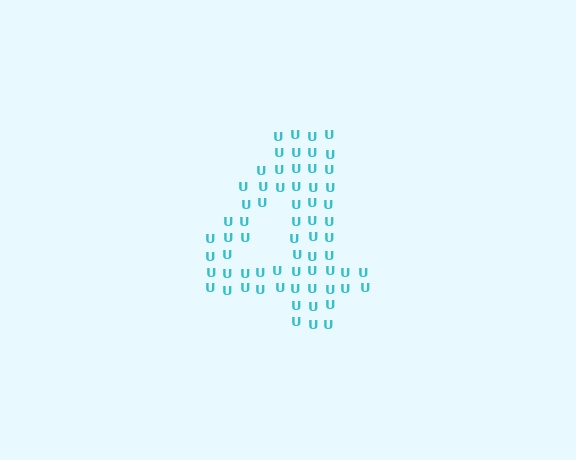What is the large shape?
The large shape is the digit 4.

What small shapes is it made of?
It is made of small letter U's.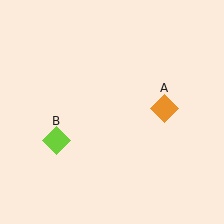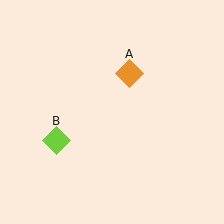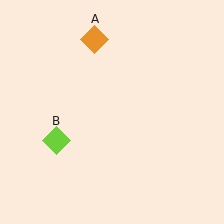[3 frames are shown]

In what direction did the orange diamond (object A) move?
The orange diamond (object A) moved up and to the left.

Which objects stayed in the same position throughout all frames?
Lime diamond (object B) remained stationary.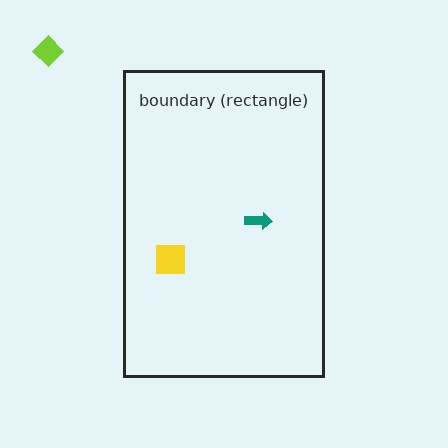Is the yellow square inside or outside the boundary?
Inside.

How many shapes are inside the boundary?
2 inside, 1 outside.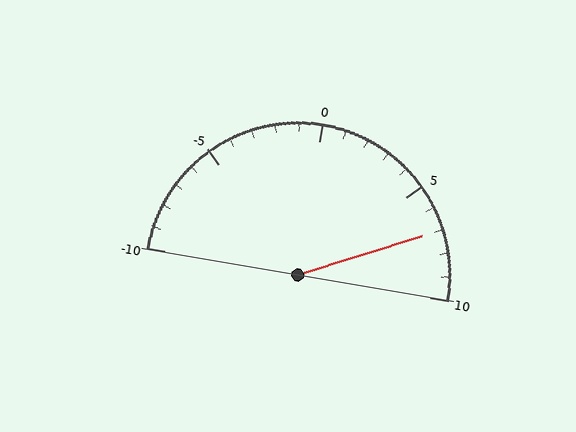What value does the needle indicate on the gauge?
The needle indicates approximately 7.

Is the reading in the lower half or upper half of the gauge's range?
The reading is in the upper half of the range (-10 to 10).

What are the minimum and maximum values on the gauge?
The gauge ranges from -10 to 10.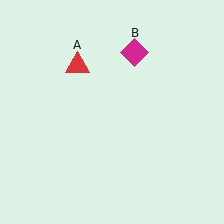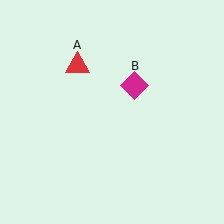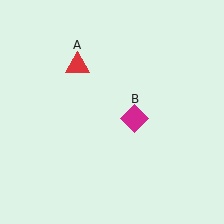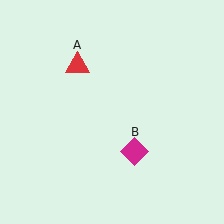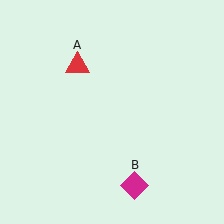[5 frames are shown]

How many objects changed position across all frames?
1 object changed position: magenta diamond (object B).